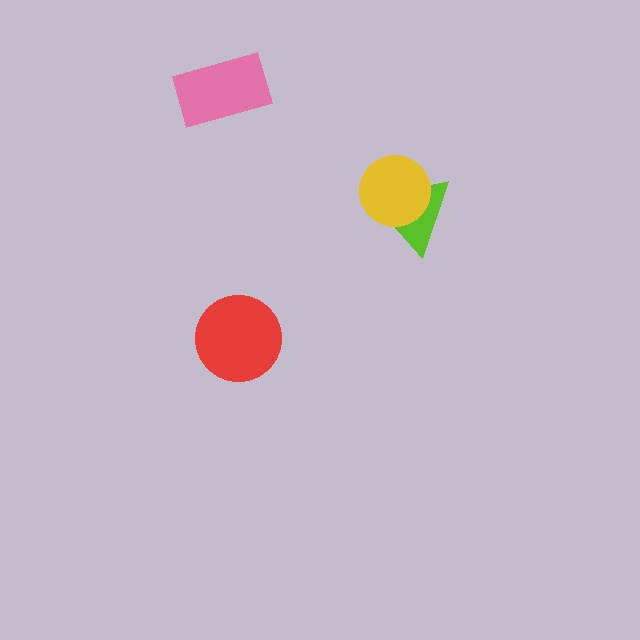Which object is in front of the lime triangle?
The yellow circle is in front of the lime triangle.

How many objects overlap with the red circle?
0 objects overlap with the red circle.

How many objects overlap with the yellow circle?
1 object overlaps with the yellow circle.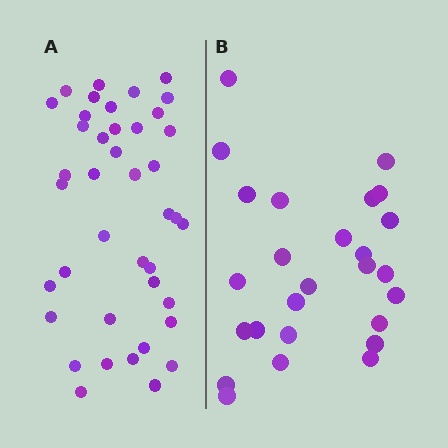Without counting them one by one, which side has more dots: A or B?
Region A (the left region) has more dots.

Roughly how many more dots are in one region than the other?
Region A has approximately 15 more dots than region B.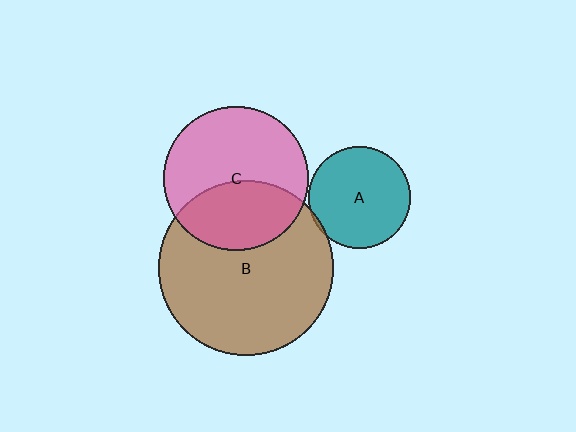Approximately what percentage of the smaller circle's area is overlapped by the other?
Approximately 5%.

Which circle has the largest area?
Circle B (brown).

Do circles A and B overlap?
Yes.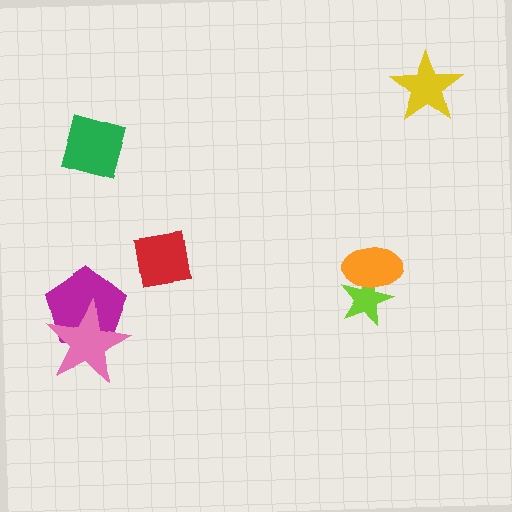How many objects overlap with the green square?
0 objects overlap with the green square.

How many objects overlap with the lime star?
1 object overlaps with the lime star.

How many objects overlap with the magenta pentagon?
1 object overlaps with the magenta pentagon.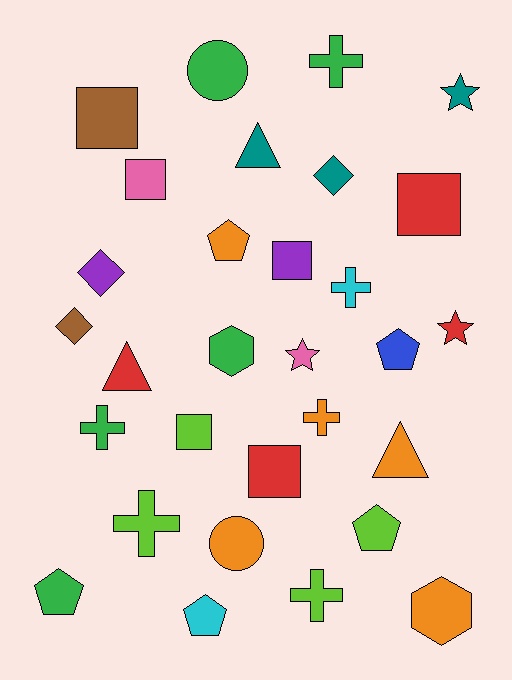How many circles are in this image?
There are 2 circles.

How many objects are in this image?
There are 30 objects.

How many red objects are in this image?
There are 4 red objects.